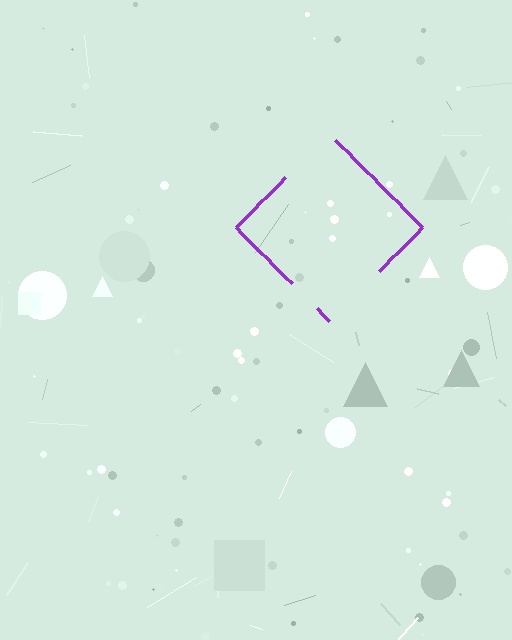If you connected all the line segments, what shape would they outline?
They would outline a diamond.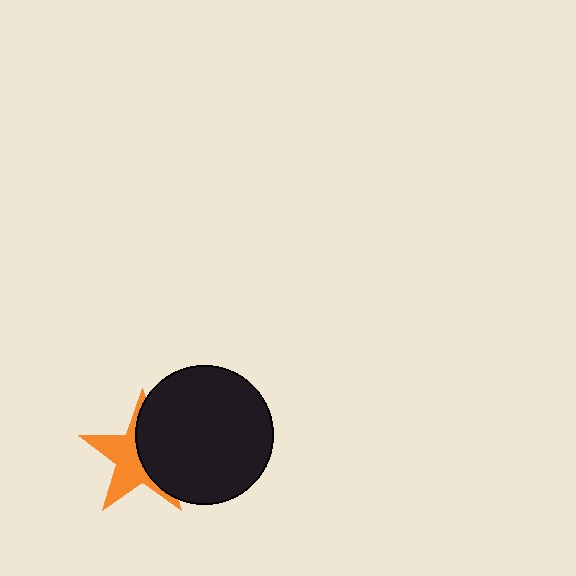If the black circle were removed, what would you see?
You would see the complete orange star.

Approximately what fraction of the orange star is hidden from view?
Roughly 49% of the orange star is hidden behind the black circle.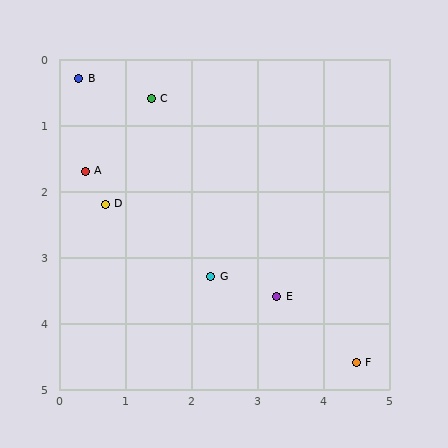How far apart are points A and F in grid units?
Points A and F are about 5.0 grid units apart.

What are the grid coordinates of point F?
Point F is at approximately (4.5, 4.6).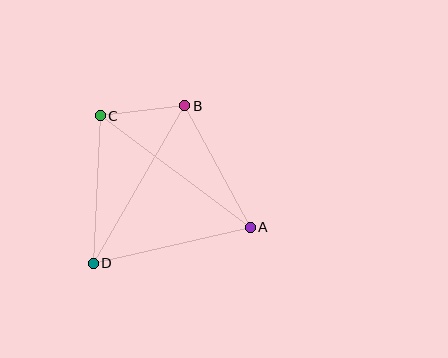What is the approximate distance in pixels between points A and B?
The distance between A and B is approximately 138 pixels.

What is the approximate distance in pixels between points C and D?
The distance between C and D is approximately 148 pixels.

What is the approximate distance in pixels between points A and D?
The distance between A and D is approximately 161 pixels.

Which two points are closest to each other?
Points B and C are closest to each other.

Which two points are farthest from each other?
Points A and C are farthest from each other.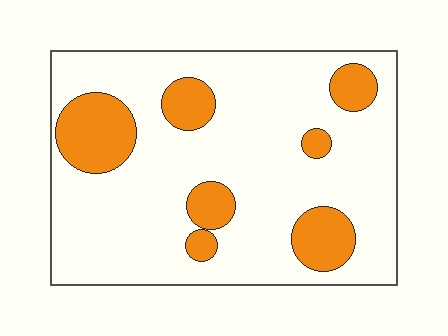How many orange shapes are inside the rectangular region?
7.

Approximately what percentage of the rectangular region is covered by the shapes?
Approximately 20%.